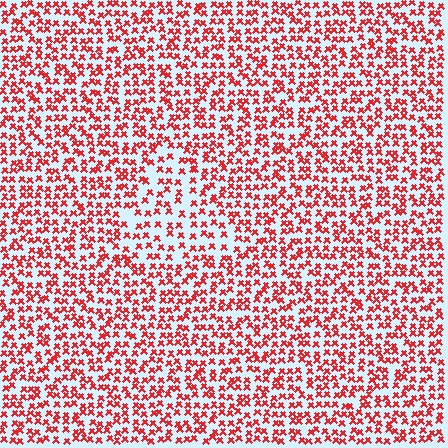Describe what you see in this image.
The image contains small red elements arranged at two different densities. A triangle-shaped region is visible where the elements are less densely packed than the surrounding area.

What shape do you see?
I see a triangle.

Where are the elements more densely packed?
The elements are more densely packed outside the triangle boundary.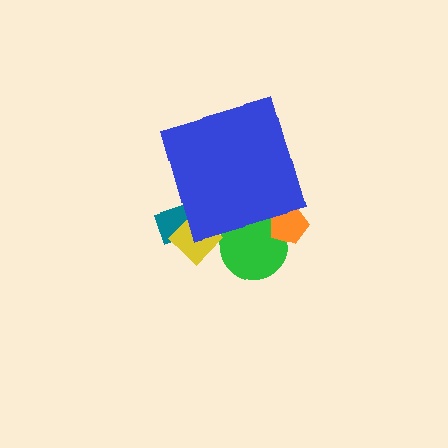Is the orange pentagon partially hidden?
Yes, the orange pentagon is partially hidden behind the blue diamond.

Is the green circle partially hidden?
Yes, the green circle is partially hidden behind the blue diamond.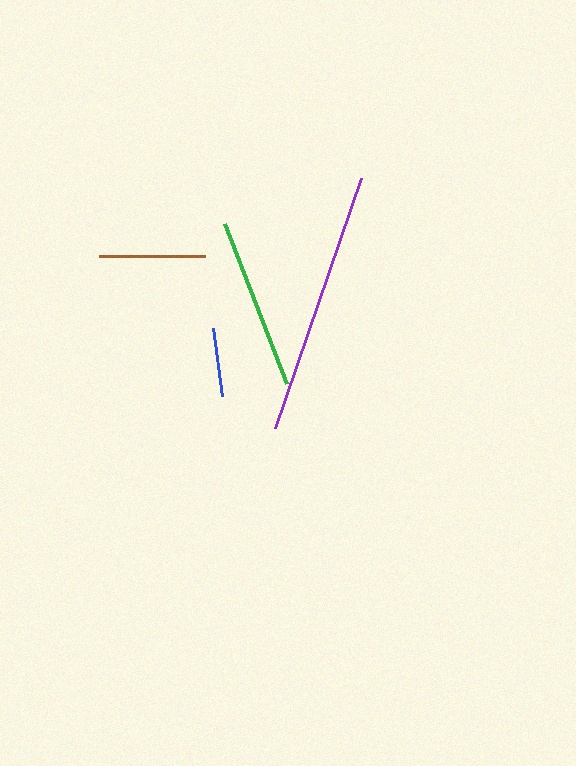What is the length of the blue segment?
The blue segment is approximately 69 pixels long.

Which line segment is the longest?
The purple line is the longest at approximately 264 pixels.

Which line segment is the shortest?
The blue line is the shortest at approximately 69 pixels.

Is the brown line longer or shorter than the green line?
The green line is longer than the brown line.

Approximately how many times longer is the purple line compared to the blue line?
The purple line is approximately 3.8 times the length of the blue line.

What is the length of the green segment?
The green segment is approximately 171 pixels long.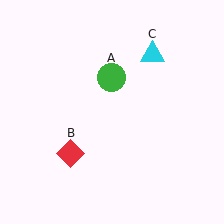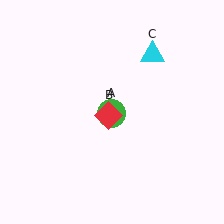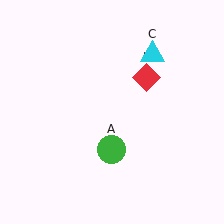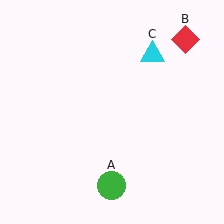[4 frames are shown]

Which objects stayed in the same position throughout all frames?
Cyan triangle (object C) remained stationary.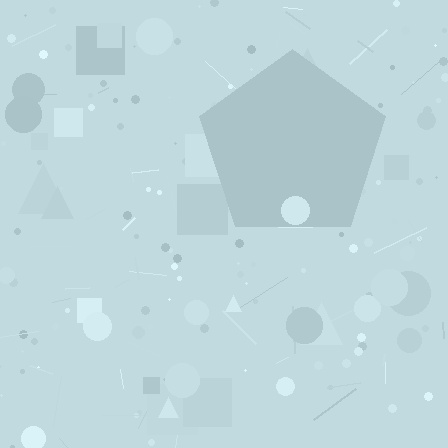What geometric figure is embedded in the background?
A pentagon is embedded in the background.